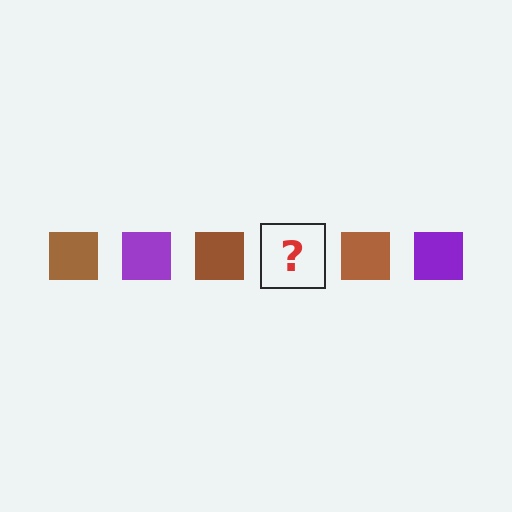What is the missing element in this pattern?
The missing element is a purple square.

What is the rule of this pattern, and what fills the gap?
The rule is that the pattern cycles through brown, purple squares. The gap should be filled with a purple square.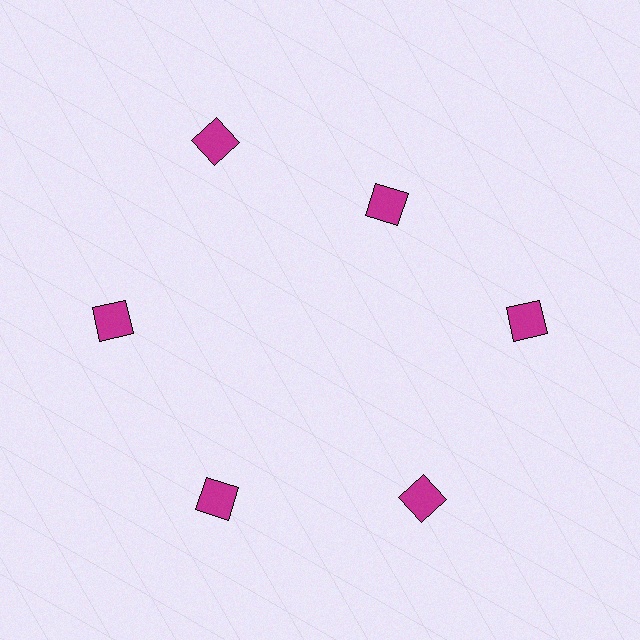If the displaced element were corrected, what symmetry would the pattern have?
It would have 6-fold rotational symmetry — the pattern would map onto itself every 60 degrees.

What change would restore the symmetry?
The symmetry would be restored by moving it outward, back onto the ring so that all 6 diamonds sit at equal angles and equal distance from the center.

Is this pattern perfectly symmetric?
No. The 6 magenta diamonds are arranged in a ring, but one element near the 1 o'clock position is pulled inward toward the center, breaking the 6-fold rotational symmetry.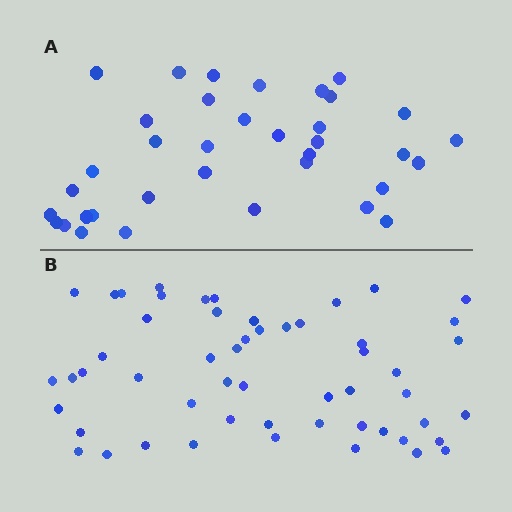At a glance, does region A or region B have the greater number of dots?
Region B (the bottom region) has more dots.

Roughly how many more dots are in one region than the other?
Region B has approximately 20 more dots than region A.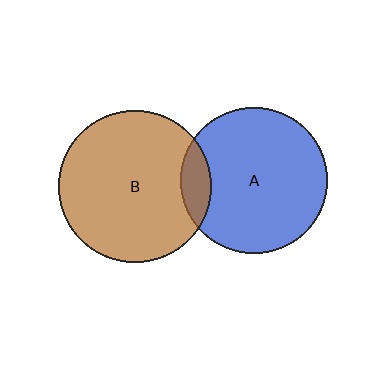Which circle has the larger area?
Circle B (brown).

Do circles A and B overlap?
Yes.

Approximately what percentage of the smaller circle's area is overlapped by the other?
Approximately 10%.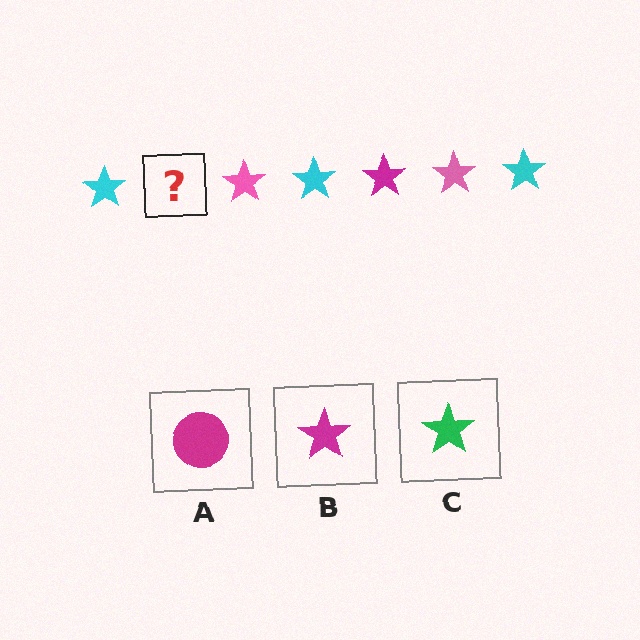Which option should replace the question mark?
Option B.